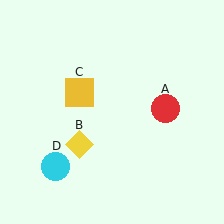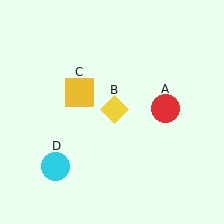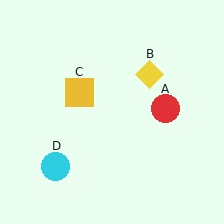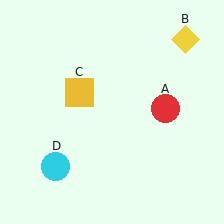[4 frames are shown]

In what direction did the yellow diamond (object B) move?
The yellow diamond (object B) moved up and to the right.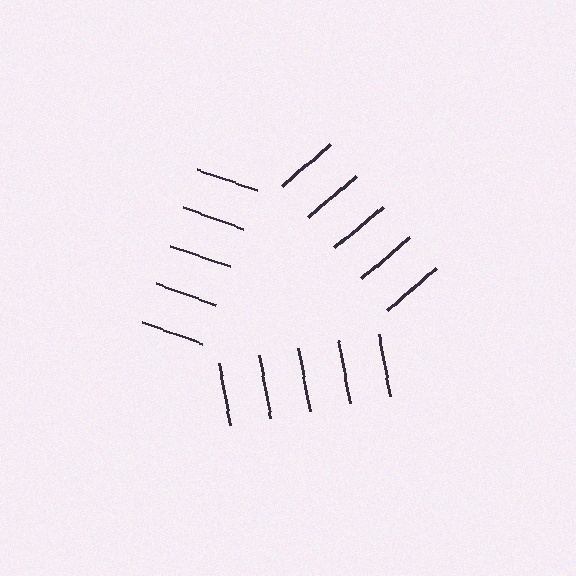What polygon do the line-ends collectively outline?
An illusory triangle — the line segments terminate on its edges but no continuous stroke is drawn.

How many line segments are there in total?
15 — 5 along each of the 3 edges.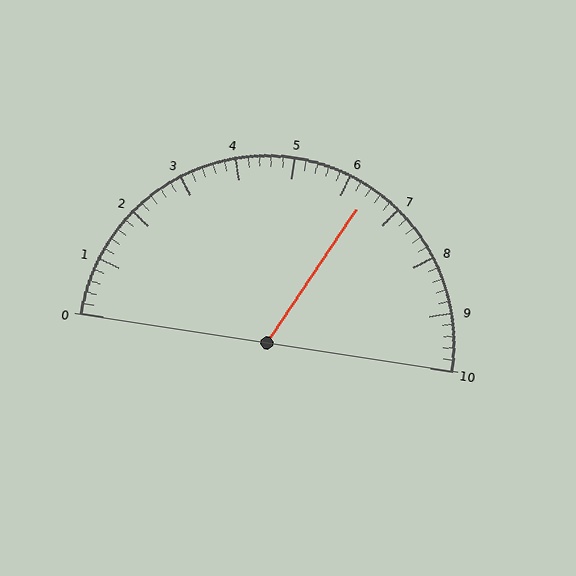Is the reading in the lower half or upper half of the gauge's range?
The reading is in the upper half of the range (0 to 10).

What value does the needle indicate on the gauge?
The needle indicates approximately 6.4.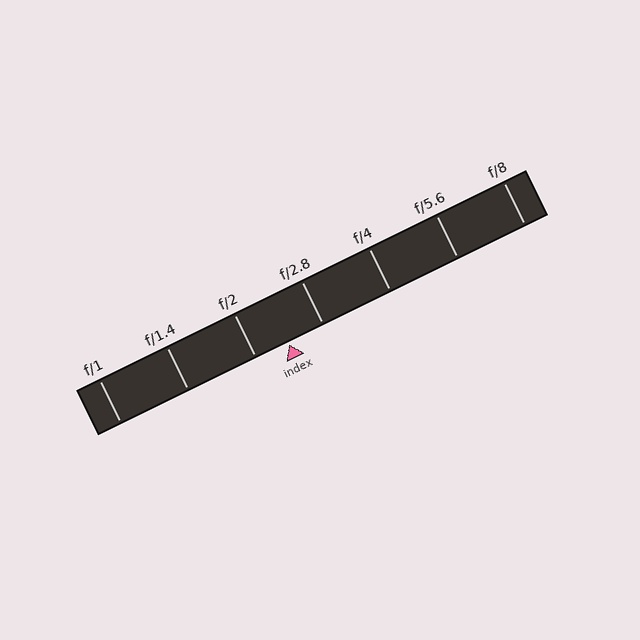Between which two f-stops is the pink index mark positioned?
The index mark is between f/2 and f/2.8.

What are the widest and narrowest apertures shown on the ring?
The widest aperture shown is f/1 and the narrowest is f/8.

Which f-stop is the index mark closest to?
The index mark is closest to f/2.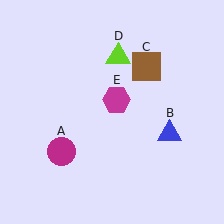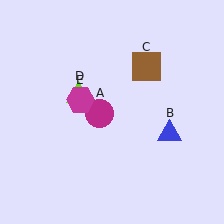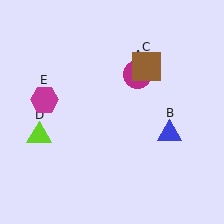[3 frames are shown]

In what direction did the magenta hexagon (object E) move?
The magenta hexagon (object E) moved left.